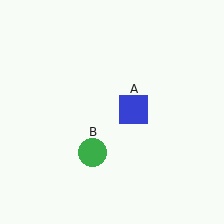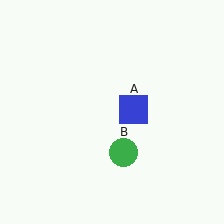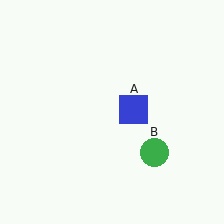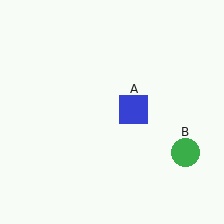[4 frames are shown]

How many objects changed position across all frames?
1 object changed position: green circle (object B).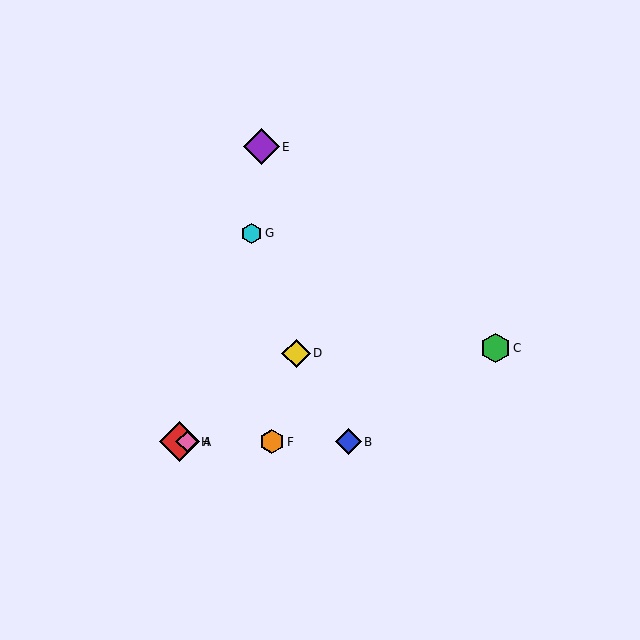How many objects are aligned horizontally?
4 objects (A, B, F, H) are aligned horizontally.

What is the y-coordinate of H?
Object H is at y≈442.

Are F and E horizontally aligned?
No, F is at y≈442 and E is at y≈147.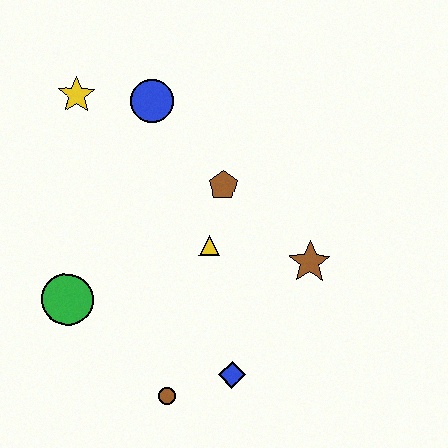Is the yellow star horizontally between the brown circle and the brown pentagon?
No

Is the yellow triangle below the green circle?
No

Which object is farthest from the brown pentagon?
The brown circle is farthest from the brown pentagon.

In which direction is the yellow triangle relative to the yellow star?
The yellow triangle is below the yellow star.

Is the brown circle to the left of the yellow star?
No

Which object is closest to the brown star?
The yellow triangle is closest to the brown star.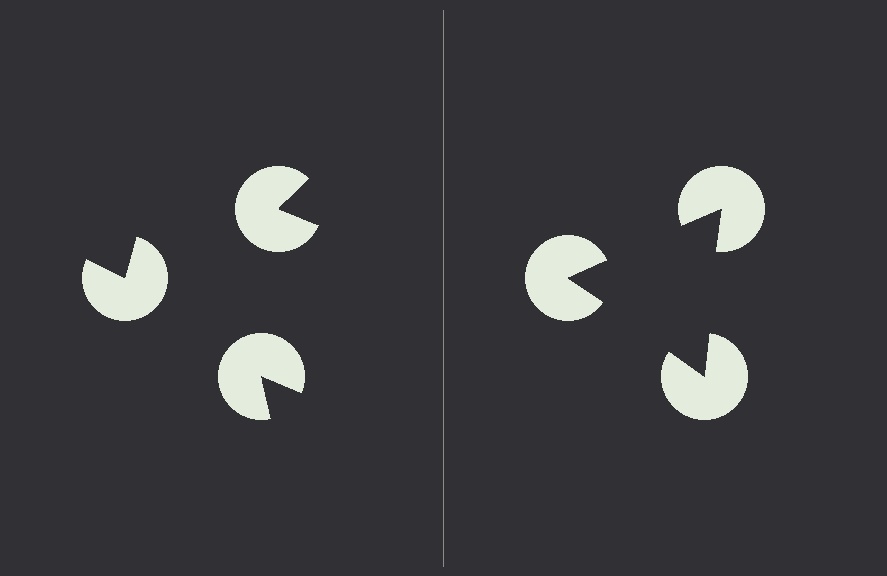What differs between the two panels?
The pac-man discs are positioned identically on both sides; only the wedge orientations differ. On the right they align to a triangle; on the left they are misaligned.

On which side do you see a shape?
An illusory triangle appears on the right side. On the left side the wedge cuts are rotated, so no coherent shape forms.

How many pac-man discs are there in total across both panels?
6 — 3 on each side.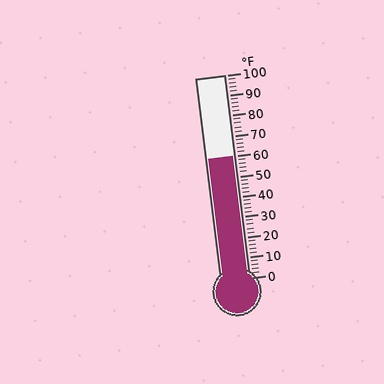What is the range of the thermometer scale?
The thermometer scale ranges from 0°F to 100°F.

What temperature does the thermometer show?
The thermometer shows approximately 60°F.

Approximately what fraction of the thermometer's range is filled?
The thermometer is filled to approximately 60% of its range.